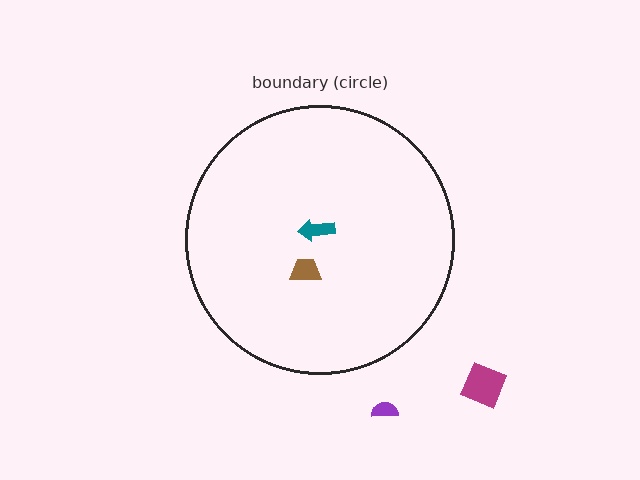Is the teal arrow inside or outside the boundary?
Inside.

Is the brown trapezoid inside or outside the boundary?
Inside.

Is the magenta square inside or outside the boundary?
Outside.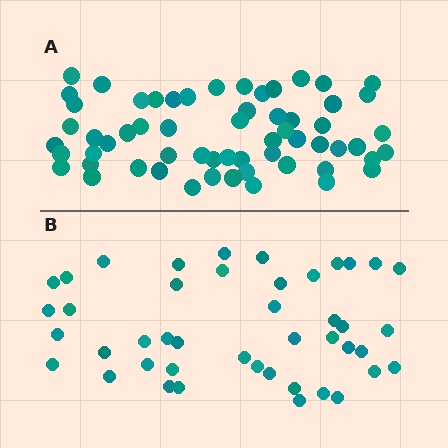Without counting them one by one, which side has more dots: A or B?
Region A (the top region) has more dots.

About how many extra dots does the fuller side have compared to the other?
Region A has approximately 15 more dots than region B.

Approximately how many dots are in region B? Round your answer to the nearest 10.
About 40 dots. (The exact count is 44, which rounds to 40.)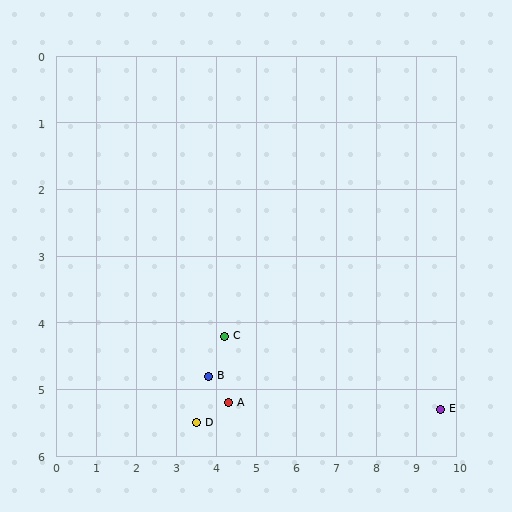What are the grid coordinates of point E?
Point E is at approximately (9.6, 5.3).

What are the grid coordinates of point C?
Point C is at approximately (4.2, 4.2).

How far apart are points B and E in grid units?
Points B and E are about 5.8 grid units apart.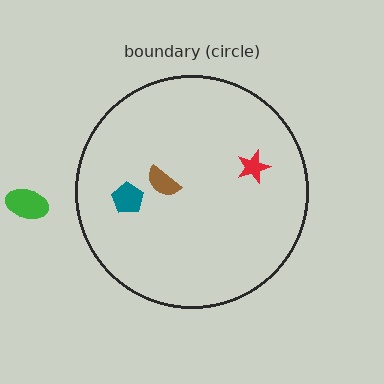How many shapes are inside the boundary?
3 inside, 1 outside.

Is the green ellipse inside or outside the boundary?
Outside.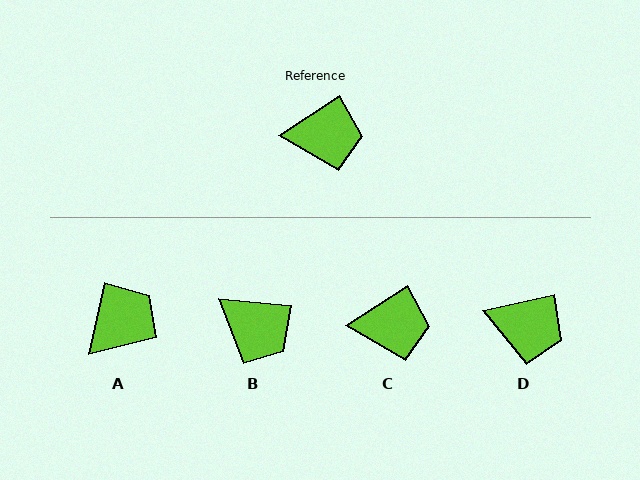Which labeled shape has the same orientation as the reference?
C.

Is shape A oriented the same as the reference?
No, it is off by about 45 degrees.